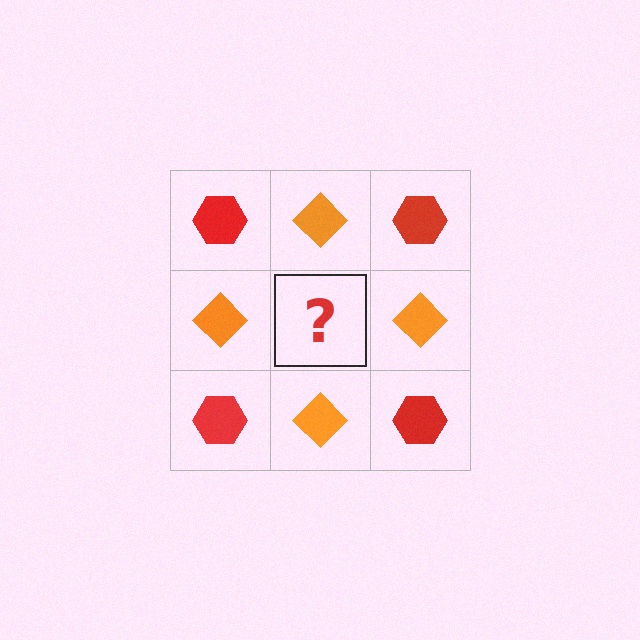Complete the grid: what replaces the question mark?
The question mark should be replaced with a red hexagon.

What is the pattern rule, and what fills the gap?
The rule is that it alternates red hexagon and orange diamond in a checkerboard pattern. The gap should be filled with a red hexagon.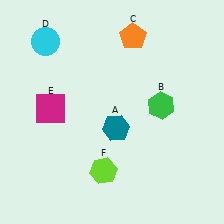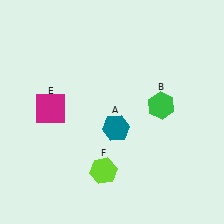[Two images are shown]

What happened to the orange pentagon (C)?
The orange pentagon (C) was removed in Image 2. It was in the top-right area of Image 1.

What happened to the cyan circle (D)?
The cyan circle (D) was removed in Image 2. It was in the top-left area of Image 1.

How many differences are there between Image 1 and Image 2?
There are 2 differences between the two images.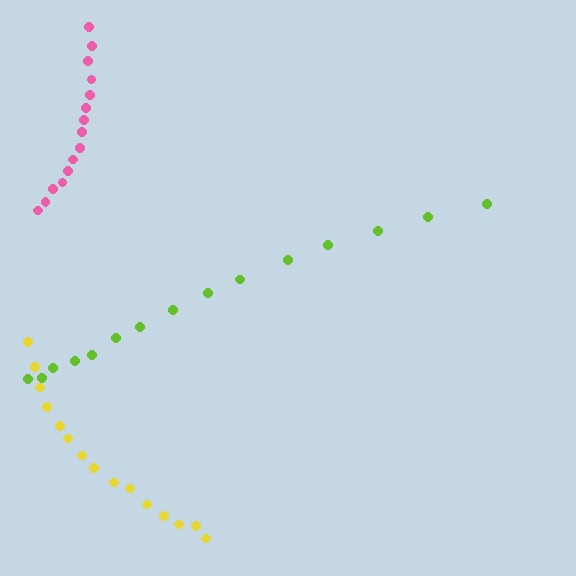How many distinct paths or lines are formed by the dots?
There are 3 distinct paths.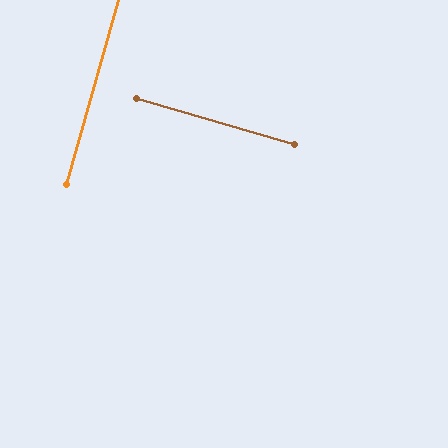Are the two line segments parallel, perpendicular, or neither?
Perpendicular — they meet at approximately 89°.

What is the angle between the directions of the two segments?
Approximately 89 degrees.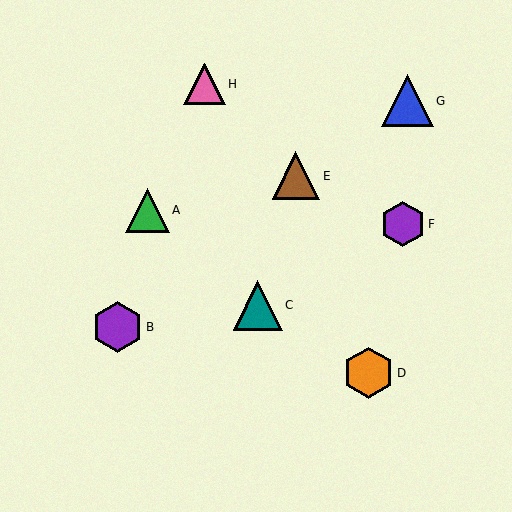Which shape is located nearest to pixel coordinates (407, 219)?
The purple hexagon (labeled F) at (403, 224) is nearest to that location.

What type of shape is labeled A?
Shape A is a green triangle.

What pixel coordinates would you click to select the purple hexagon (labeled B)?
Click at (117, 327) to select the purple hexagon B.